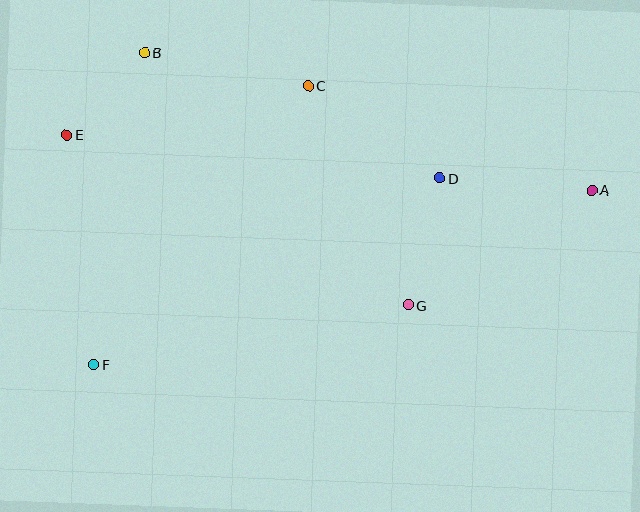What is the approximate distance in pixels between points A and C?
The distance between A and C is approximately 302 pixels.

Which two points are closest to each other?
Points B and E are closest to each other.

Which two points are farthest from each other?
Points A and F are farthest from each other.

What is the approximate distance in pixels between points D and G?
The distance between D and G is approximately 131 pixels.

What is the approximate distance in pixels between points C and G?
The distance between C and G is approximately 241 pixels.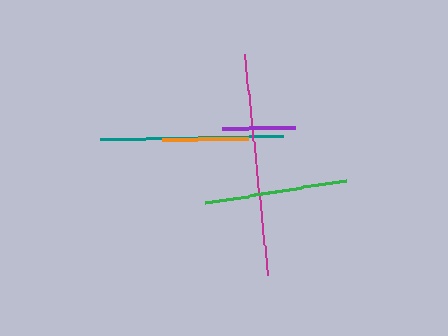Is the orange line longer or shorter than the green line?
The green line is longer than the orange line.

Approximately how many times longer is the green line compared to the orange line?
The green line is approximately 1.7 times the length of the orange line.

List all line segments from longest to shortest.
From longest to shortest: magenta, teal, green, orange, purple.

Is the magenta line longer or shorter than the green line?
The magenta line is longer than the green line.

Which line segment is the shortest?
The purple line is the shortest at approximately 73 pixels.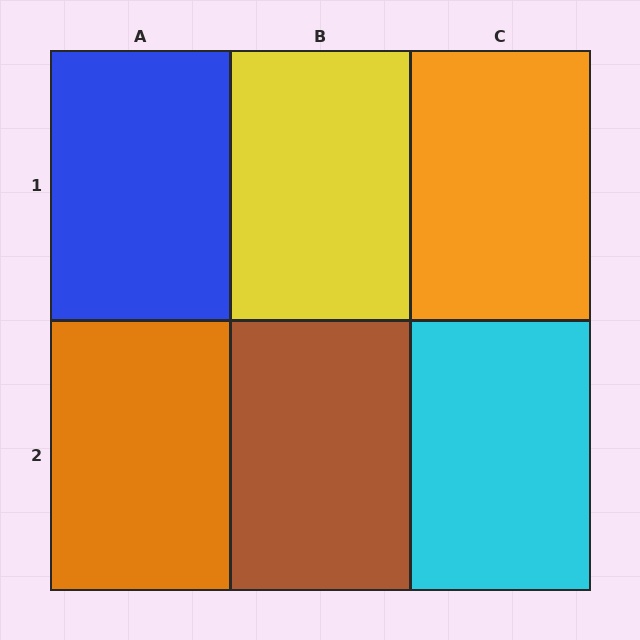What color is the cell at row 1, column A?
Blue.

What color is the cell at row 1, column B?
Yellow.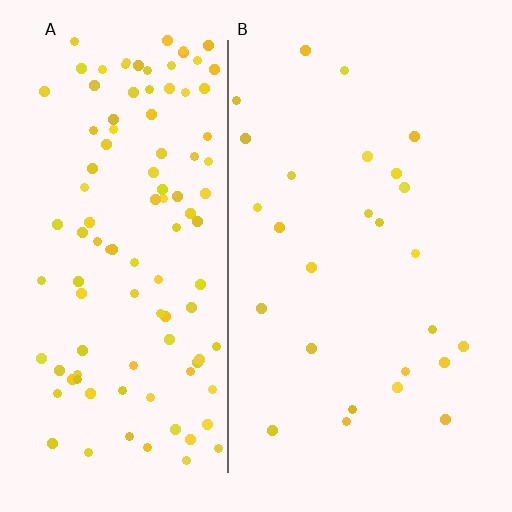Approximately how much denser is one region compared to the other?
Approximately 4.2× — region A over region B.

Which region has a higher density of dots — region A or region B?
A (the left).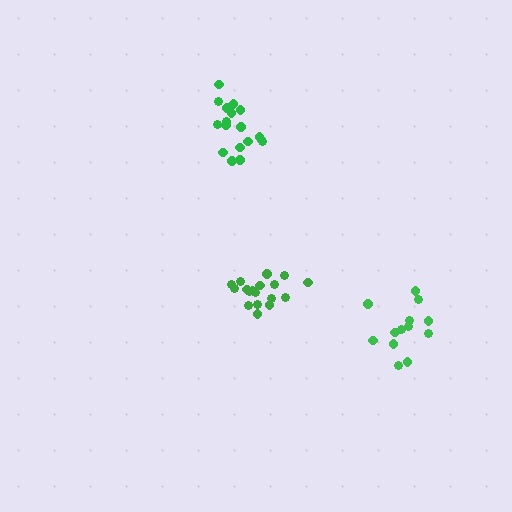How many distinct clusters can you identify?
There are 3 distinct clusters.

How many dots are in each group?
Group 1: 18 dots, Group 2: 18 dots, Group 3: 13 dots (49 total).